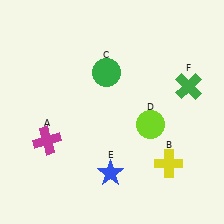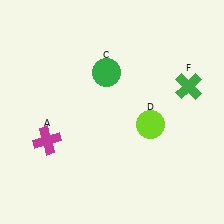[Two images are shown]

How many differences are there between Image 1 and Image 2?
There are 2 differences between the two images.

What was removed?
The yellow cross (B), the blue star (E) were removed in Image 2.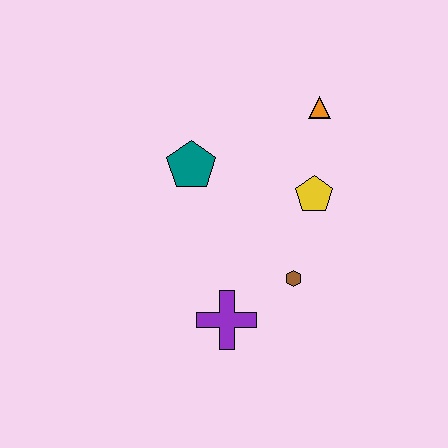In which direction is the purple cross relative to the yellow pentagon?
The purple cross is below the yellow pentagon.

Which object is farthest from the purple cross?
The orange triangle is farthest from the purple cross.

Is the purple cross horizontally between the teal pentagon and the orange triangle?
Yes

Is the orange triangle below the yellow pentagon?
No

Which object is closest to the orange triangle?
The yellow pentagon is closest to the orange triangle.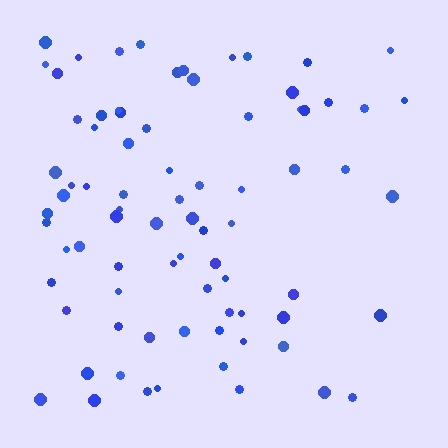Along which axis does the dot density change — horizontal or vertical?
Horizontal.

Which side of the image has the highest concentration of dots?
The left.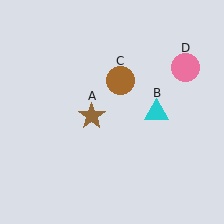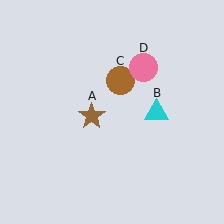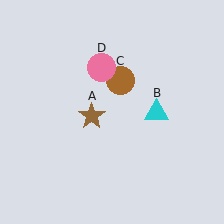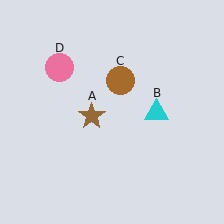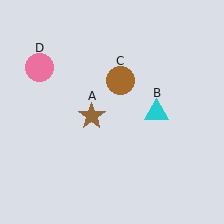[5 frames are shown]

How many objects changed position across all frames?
1 object changed position: pink circle (object D).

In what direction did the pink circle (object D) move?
The pink circle (object D) moved left.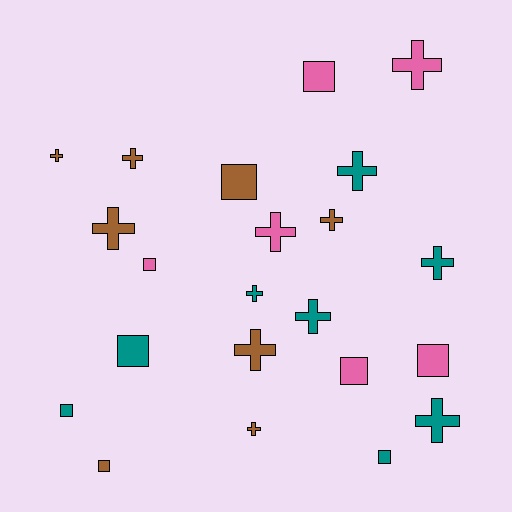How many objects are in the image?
There are 22 objects.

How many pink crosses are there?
There are 2 pink crosses.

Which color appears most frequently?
Brown, with 8 objects.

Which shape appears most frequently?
Cross, with 13 objects.